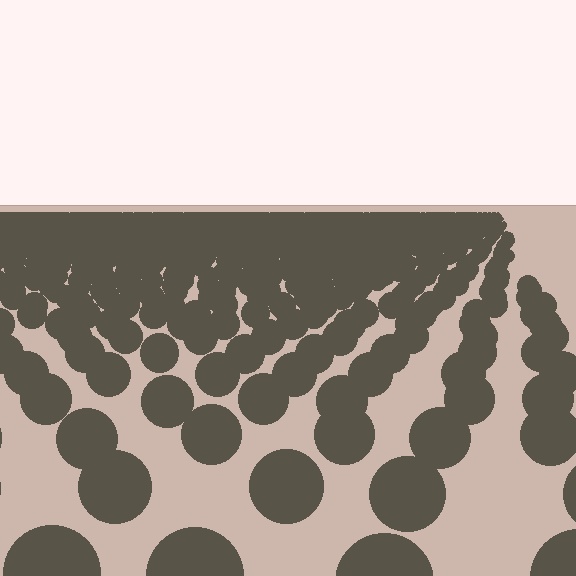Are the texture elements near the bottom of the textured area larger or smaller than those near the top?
Larger. Near the bottom, elements are closer to the viewer and appear at a bigger on-screen size.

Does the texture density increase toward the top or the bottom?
Density increases toward the top.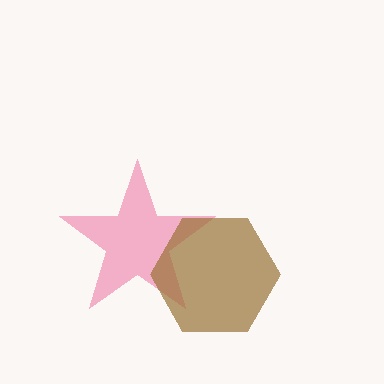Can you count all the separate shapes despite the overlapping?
Yes, there are 2 separate shapes.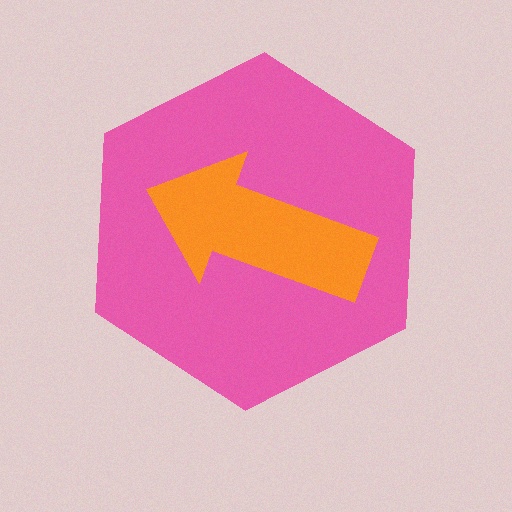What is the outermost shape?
The pink hexagon.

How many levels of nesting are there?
2.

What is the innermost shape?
The orange arrow.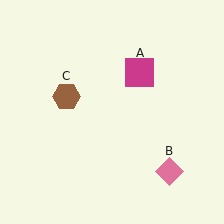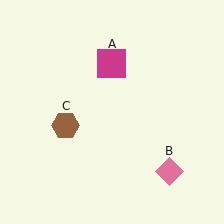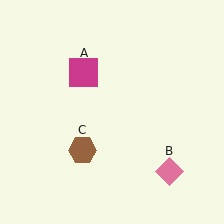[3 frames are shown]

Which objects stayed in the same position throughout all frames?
Pink diamond (object B) remained stationary.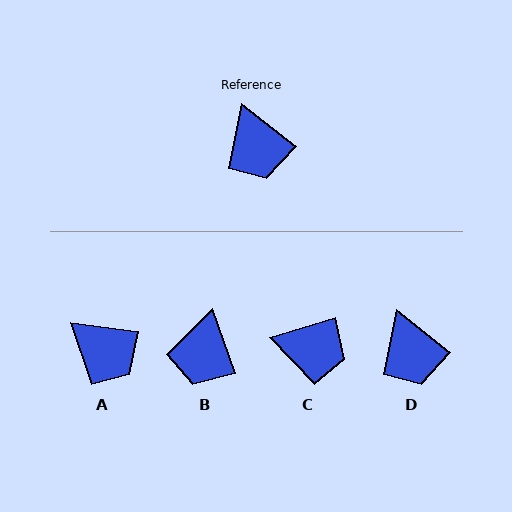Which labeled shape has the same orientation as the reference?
D.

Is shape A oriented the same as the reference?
No, it is off by about 30 degrees.